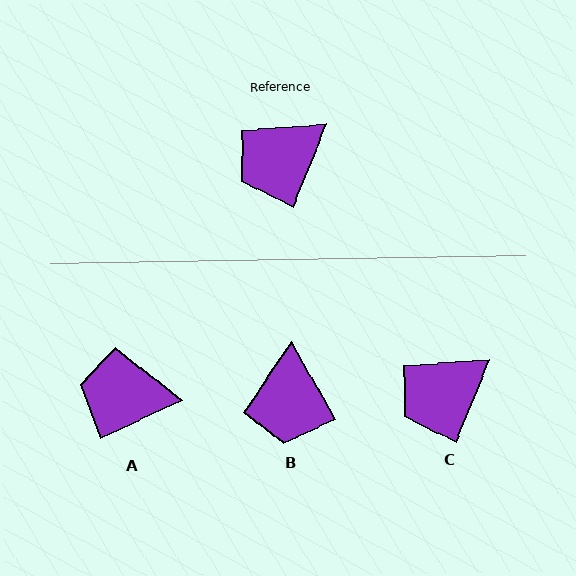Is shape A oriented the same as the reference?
No, it is off by about 43 degrees.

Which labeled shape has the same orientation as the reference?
C.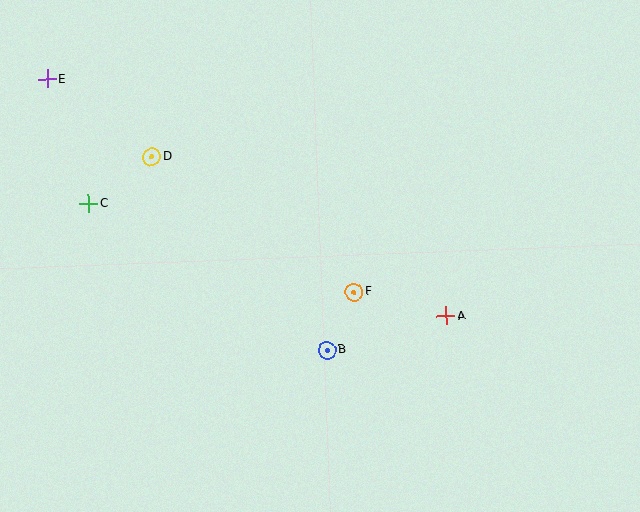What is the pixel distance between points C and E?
The distance between C and E is 131 pixels.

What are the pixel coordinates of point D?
Point D is at (152, 157).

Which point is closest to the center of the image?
Point F at (354, 292) is closest to the center.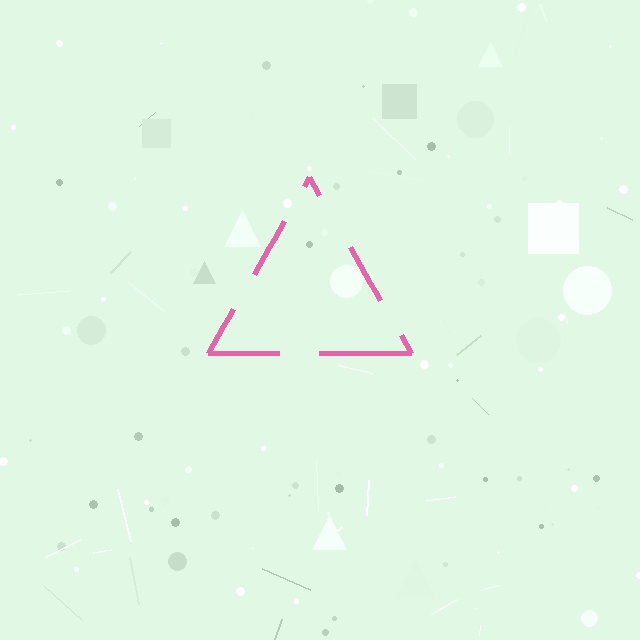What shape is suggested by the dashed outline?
The dashed outline suggests a triangle.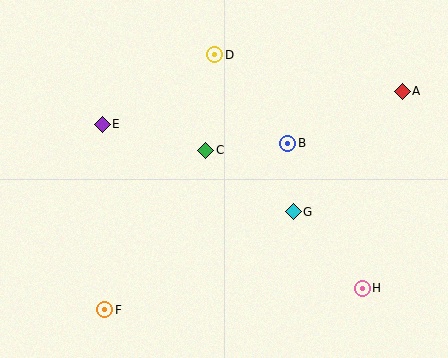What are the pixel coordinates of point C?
Point C is at (206, 150).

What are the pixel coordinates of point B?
Point B is at (288, 143).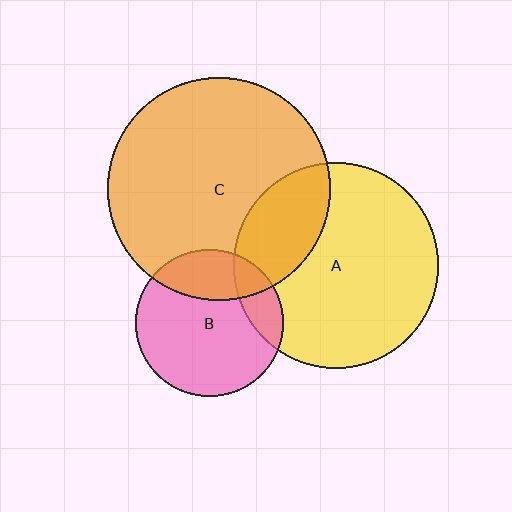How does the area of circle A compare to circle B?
Approximately 1.9 times.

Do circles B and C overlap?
Yes.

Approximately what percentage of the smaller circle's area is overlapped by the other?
Approximately 25%.